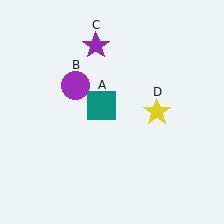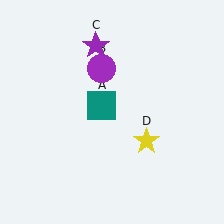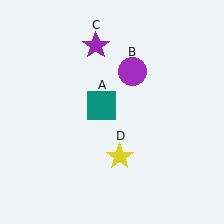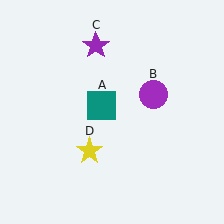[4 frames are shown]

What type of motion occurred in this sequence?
The purple circle (object B), yellow star (object D) rotated clockwise around the center of the scene.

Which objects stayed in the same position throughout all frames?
Teal square (object A) and purple star (object C) remained stationary.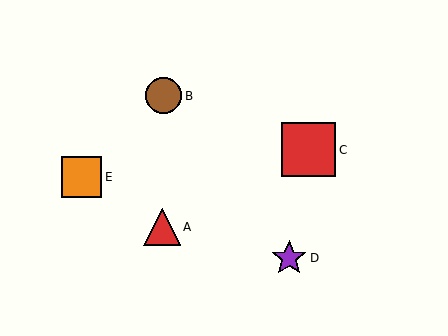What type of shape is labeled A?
Shape A is a red triangle.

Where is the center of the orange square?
The center of the orange square is at (82, 177).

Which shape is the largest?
The red square (labeled C) is the largest.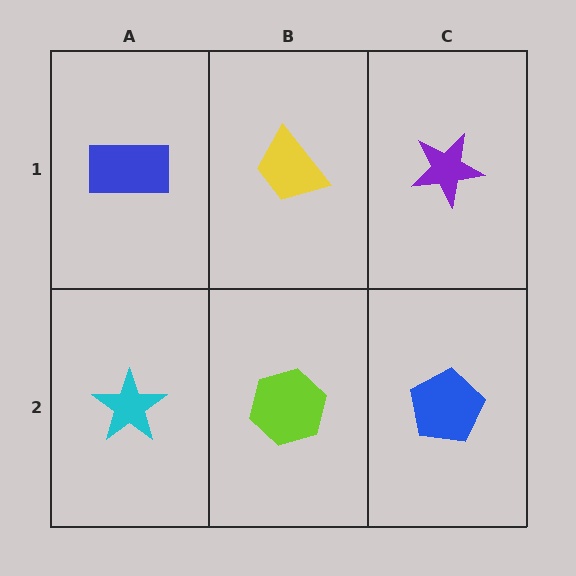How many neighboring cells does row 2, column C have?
2.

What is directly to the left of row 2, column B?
A cyan star.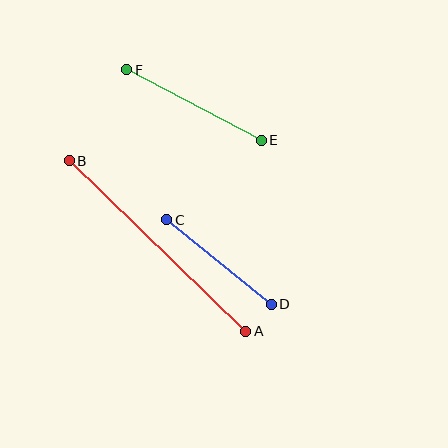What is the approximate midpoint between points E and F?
The midpoint is at approximately (194, 105) pixels.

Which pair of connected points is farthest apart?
Points A and B are farthest apart.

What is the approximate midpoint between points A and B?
The midpoint is at approximately (158, 246) pixels.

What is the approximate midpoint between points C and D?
The midpoint is at approximately (219, 262) pixels.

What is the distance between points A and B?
The distance is approximately 245 pixels.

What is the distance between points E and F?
The distance is approximately 152 pixels.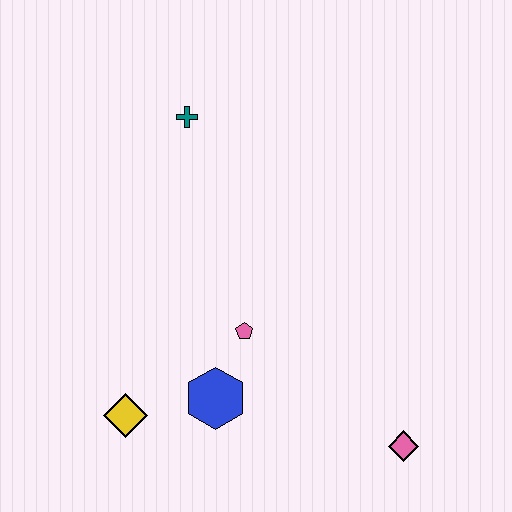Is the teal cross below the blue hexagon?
No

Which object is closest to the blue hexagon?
The pink pentagon is closest to the blue hexagon.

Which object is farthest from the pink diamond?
The teal cross is farthest from the pink diamond.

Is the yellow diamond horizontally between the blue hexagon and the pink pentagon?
No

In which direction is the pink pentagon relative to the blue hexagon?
The pink pentagon is above the blue hexagon.